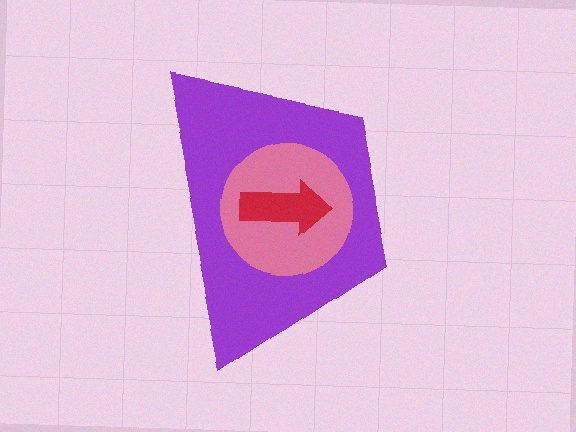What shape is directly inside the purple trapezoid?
The pink circle.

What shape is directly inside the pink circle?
The red arrow.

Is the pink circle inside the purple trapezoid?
Yes.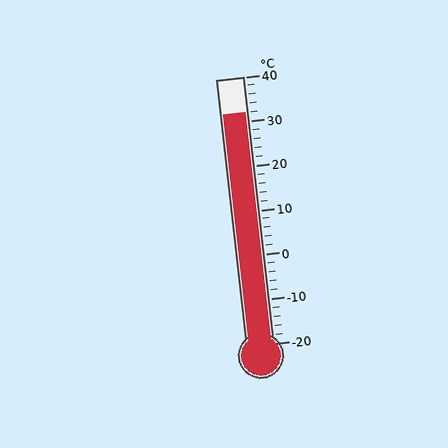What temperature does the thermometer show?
The thermometer shows approximately 32°C.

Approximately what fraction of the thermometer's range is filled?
The thermometer is filled to approximately 85% of its range.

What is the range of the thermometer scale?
The thermometer scale ranges from -20°C to 40°C.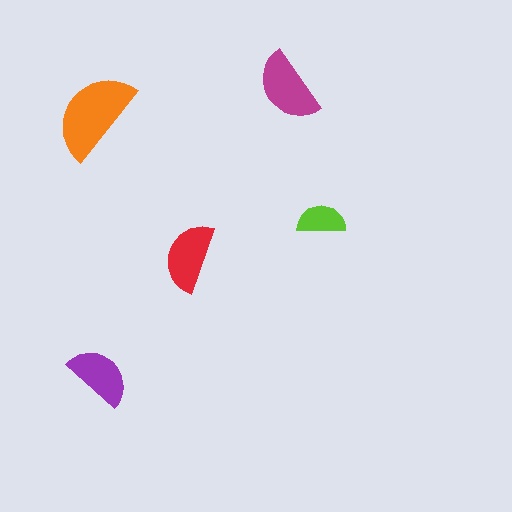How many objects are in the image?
There are 5 objects in the image.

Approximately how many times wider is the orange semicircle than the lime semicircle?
About 2 times wider.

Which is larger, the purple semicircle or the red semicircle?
The red one.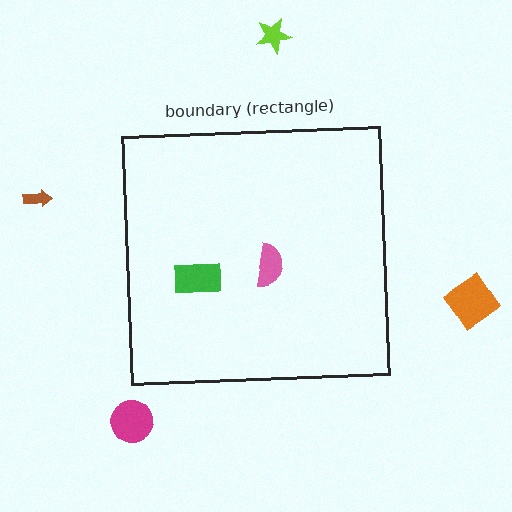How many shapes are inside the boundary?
2 inside, 4 outside.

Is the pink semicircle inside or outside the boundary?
Inside.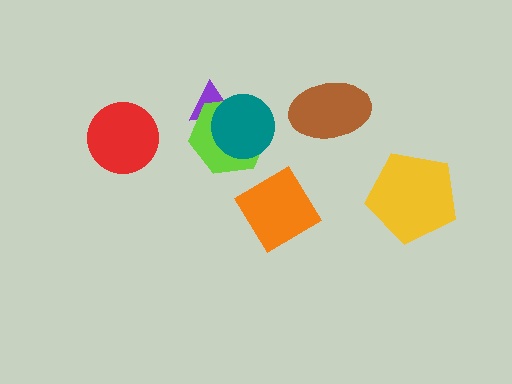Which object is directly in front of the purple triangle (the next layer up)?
The lime hexagon is directly in front of the purple triangle.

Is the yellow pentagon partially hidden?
No, no other shape covers it.